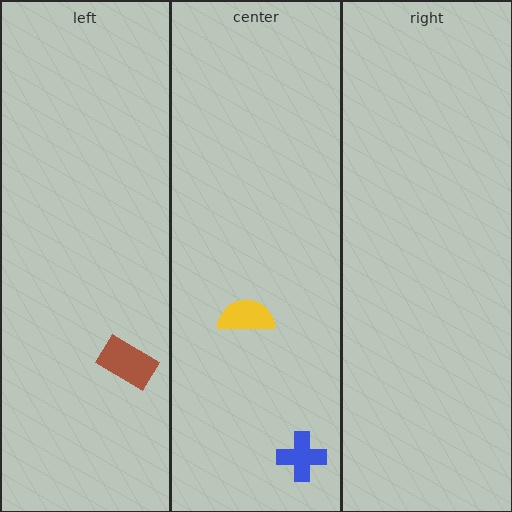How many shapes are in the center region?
2.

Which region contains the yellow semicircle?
The center region.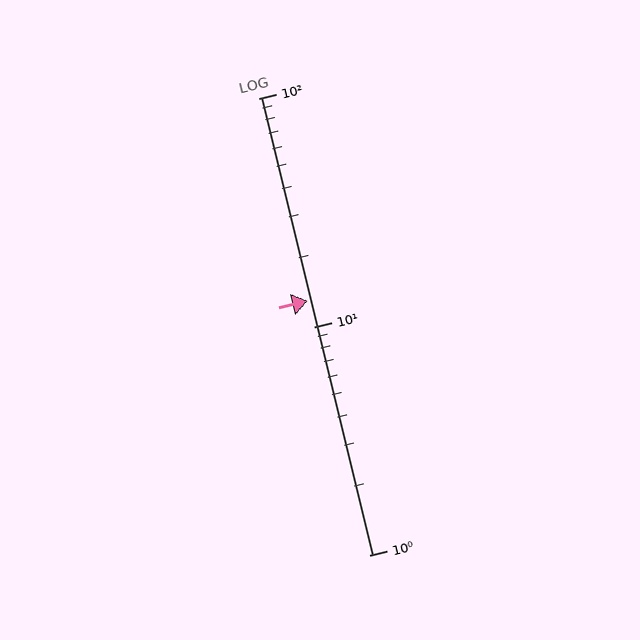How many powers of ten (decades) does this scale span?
The scale spans 2 decades, from 1 to 100.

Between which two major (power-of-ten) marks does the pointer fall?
The pointer is between 10 and 100.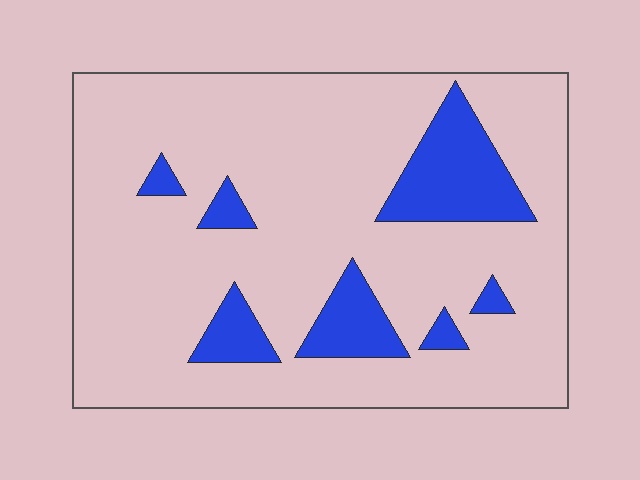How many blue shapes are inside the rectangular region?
7.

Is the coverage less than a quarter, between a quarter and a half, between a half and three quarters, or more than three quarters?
Less than a quarter.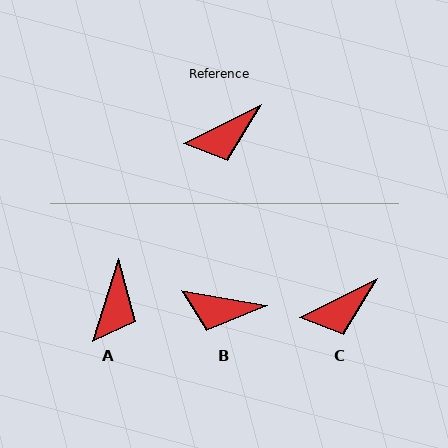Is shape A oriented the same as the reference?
No, it is off by about 46 degrees.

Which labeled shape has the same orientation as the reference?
C.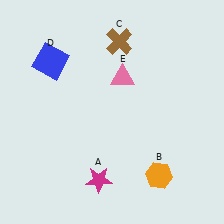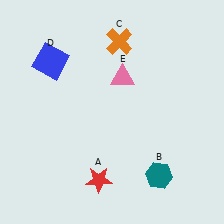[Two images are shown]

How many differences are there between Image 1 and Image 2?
There are 3 differences between the two images.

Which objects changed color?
A changed from magenta to red. B changed from orange to teal. C changed from brown to orange.